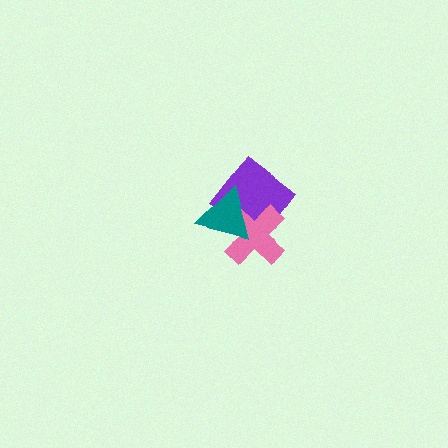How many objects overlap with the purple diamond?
2 objects overlap with the purple diamond.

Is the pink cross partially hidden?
Yes, it is partially covered by another shape.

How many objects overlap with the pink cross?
2 objects overlap with the pink cross.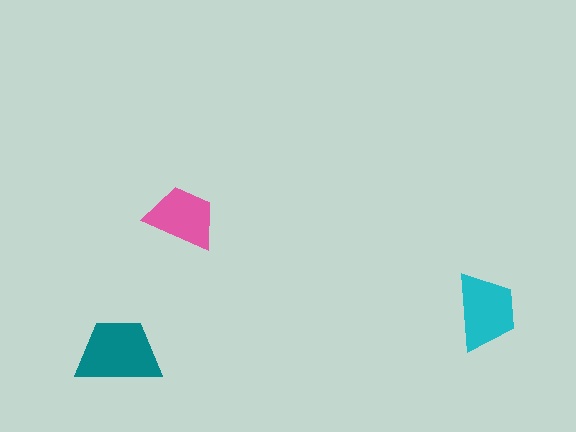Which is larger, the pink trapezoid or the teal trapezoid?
The teal one.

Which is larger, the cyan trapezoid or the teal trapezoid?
The teal one.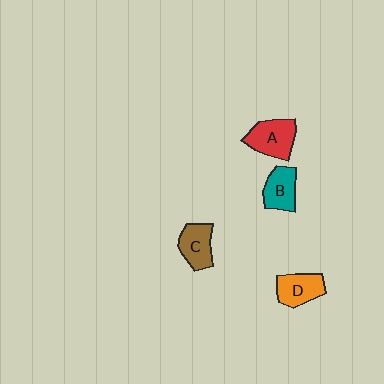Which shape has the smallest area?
Shape B (teal).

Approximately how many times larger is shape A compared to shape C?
Approximately 1.2 times.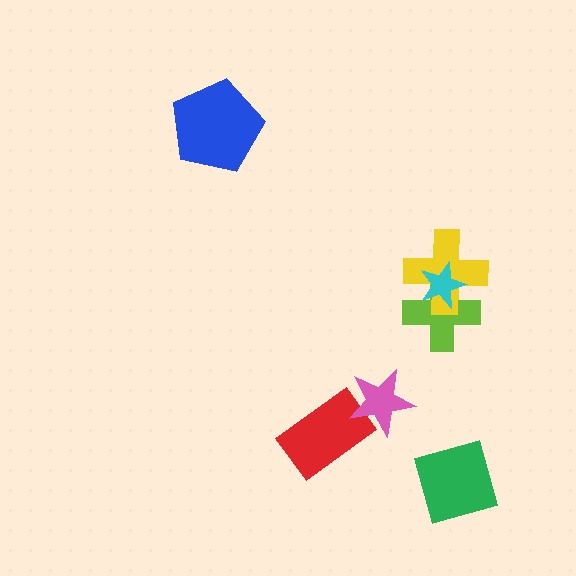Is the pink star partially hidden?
No, no other shape covers it.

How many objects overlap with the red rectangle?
1 object overlaps with the red rectangle.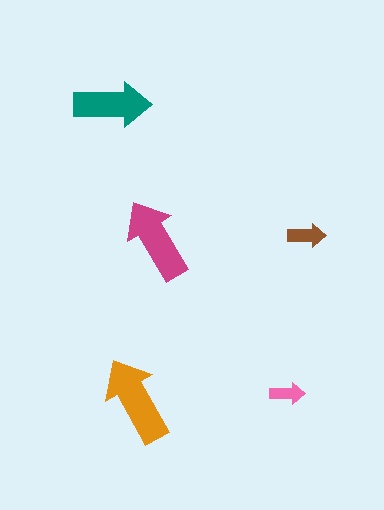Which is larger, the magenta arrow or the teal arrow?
The magenta one.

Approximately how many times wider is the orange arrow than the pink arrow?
About 2.5 times wider.